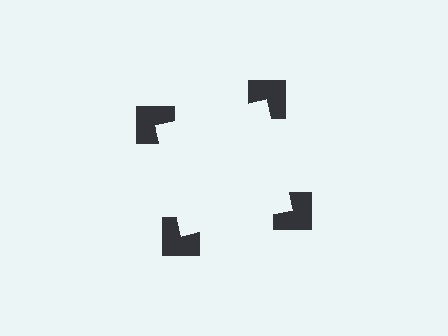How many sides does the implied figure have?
4 sides.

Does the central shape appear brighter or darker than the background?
It typically appears slightly brighter than the background, even though no actual brightness change is drawn.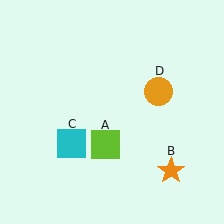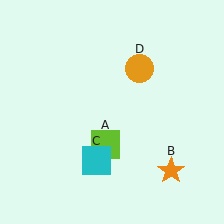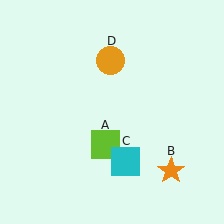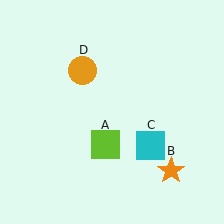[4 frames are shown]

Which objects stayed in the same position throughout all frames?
Lime square (object A) and orange star (object B) remained stationary.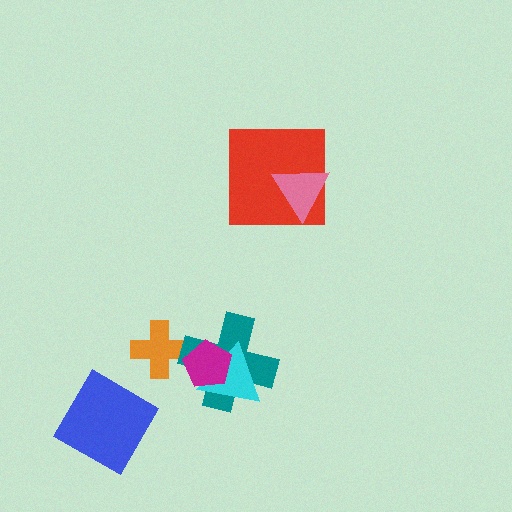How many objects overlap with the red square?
1 object overlaps with the red square.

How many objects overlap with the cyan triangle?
2 objects overlap with the cyan triangle.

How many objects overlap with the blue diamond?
0 objects overlap with the blue diamond.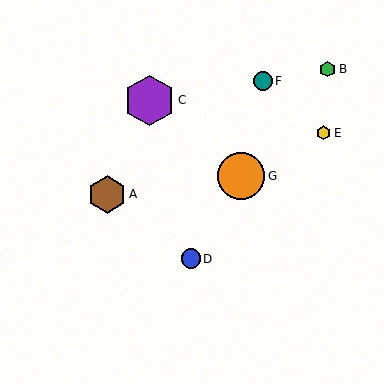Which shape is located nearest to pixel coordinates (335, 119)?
The yellow hexagon (labeled E) at (324, 133) is nearest to that location.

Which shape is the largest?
The purple hexagon (labeled C) is the largest.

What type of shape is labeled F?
Shape F is a teal circle.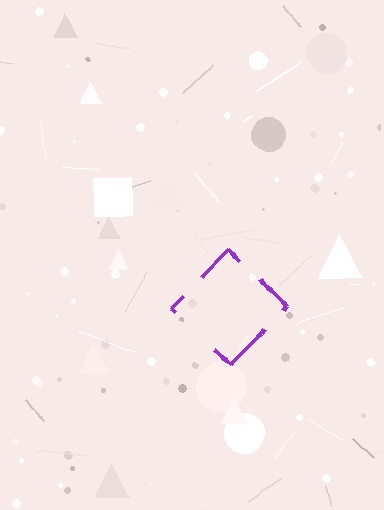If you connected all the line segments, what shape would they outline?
They would outline a diamond.